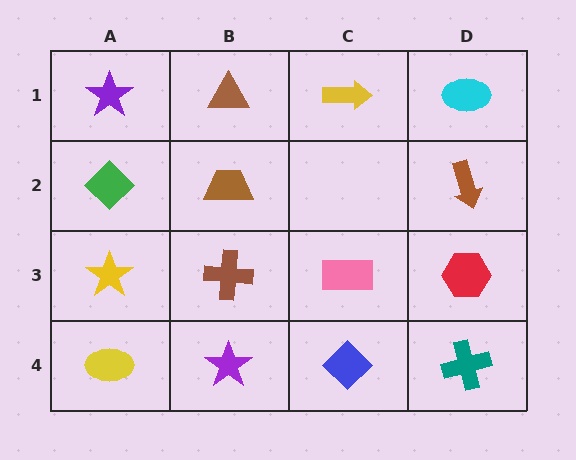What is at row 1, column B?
A brown triangle.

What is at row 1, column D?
A cyan ellipse.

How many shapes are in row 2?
3 shapes.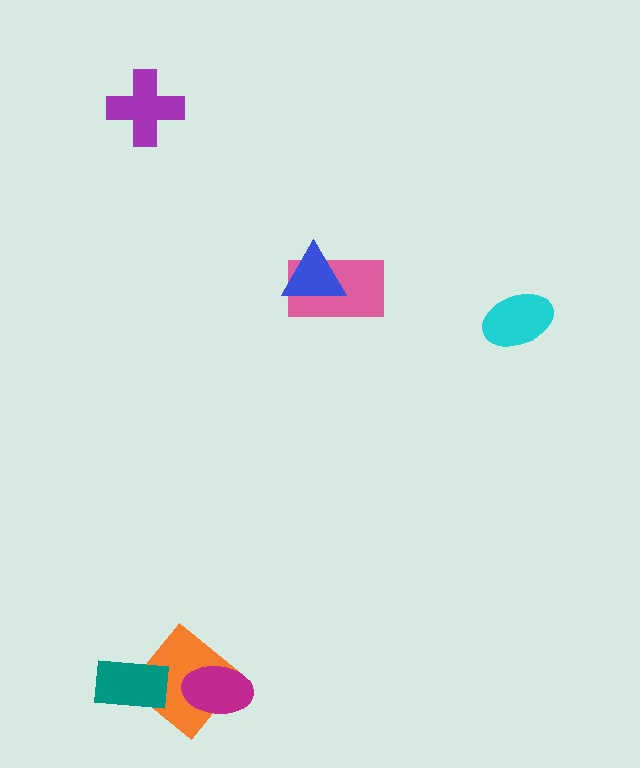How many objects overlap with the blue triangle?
1 object overlaps with the blue triangle.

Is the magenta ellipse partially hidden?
No, no other shape covers it.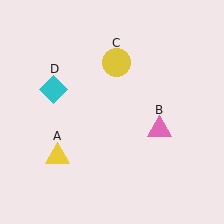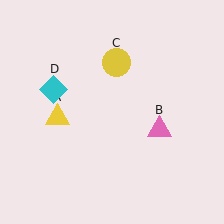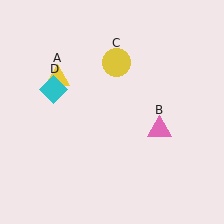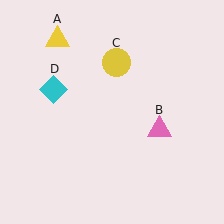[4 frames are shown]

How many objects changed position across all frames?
1 object changed position: yellow triangle (object A).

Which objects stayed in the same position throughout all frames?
Pink triangle (object B) and yellow circle (object C) and cyan diamond (object D) remained stationary.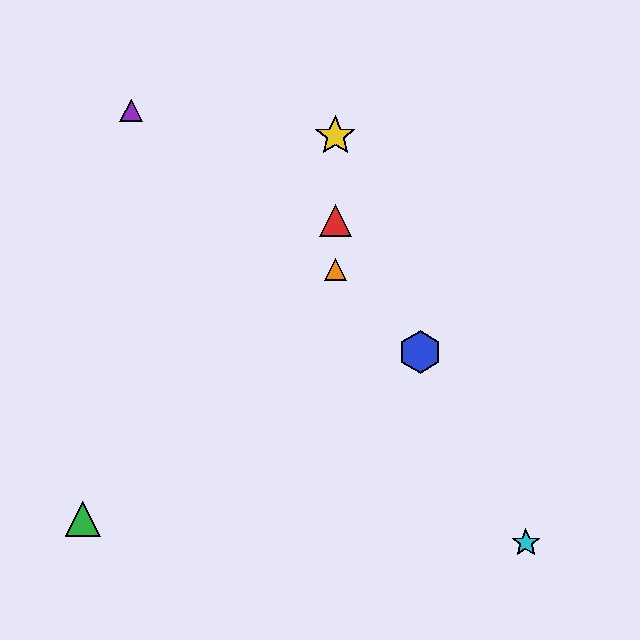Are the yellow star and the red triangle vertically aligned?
Yes, both are at x≈335.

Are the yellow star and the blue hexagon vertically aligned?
No, the yellow star is at x≈335 and the blue hexagon is at x≈420.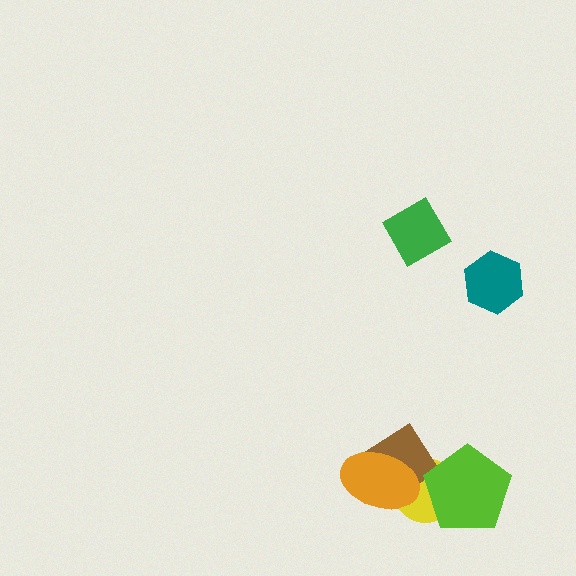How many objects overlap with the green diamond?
0 objects overlap with the green diamond.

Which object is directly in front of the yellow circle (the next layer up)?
The brown diamond is directly in front of the yellow circle.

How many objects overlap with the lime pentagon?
2 objects overlap with the lime pentagon.